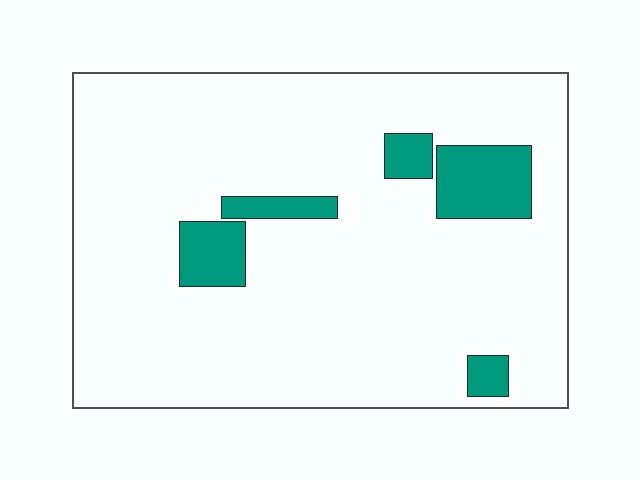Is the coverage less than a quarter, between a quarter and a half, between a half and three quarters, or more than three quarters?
Less than a quarter.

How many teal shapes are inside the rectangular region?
5.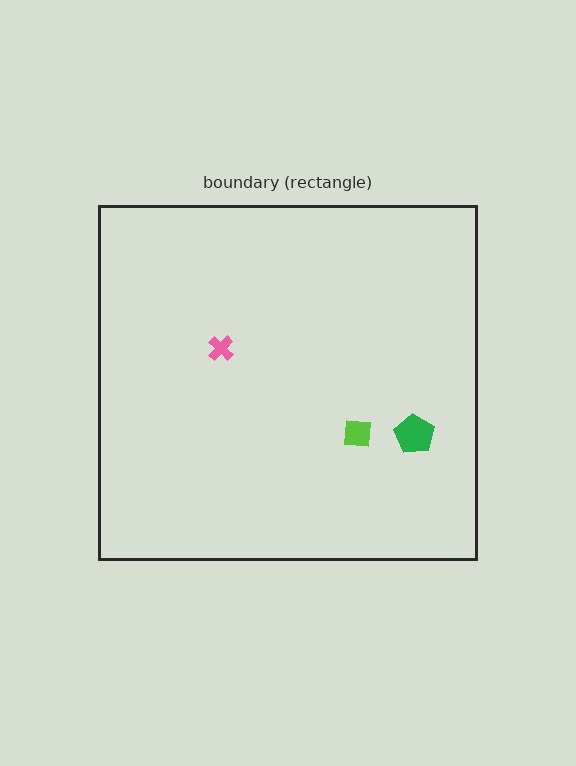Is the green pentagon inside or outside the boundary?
Inside.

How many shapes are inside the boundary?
3 inside, 0 outside.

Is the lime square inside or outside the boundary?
Inside.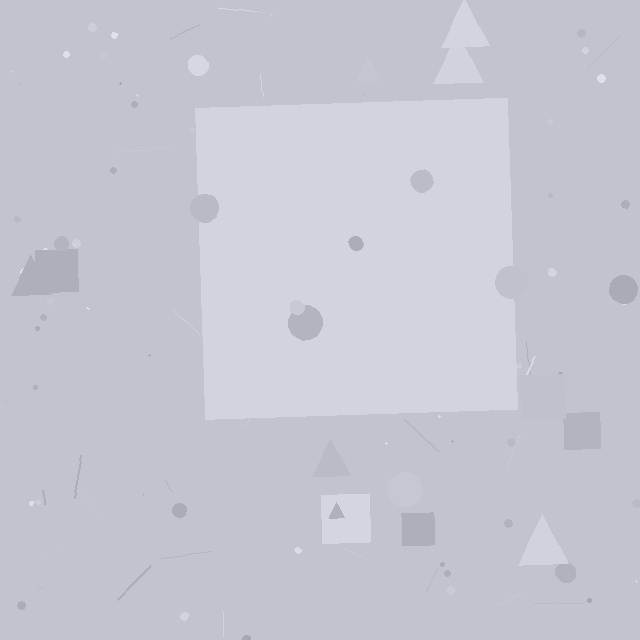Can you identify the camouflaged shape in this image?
The camouflaged shape is a square.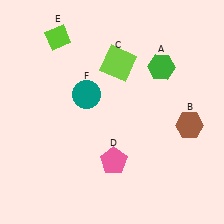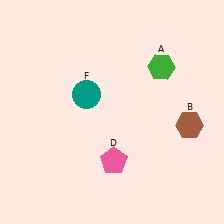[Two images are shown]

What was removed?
The lime diamond (E), the lime square (C) were removed in Image 2.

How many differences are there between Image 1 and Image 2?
There are 2 differences between the two images.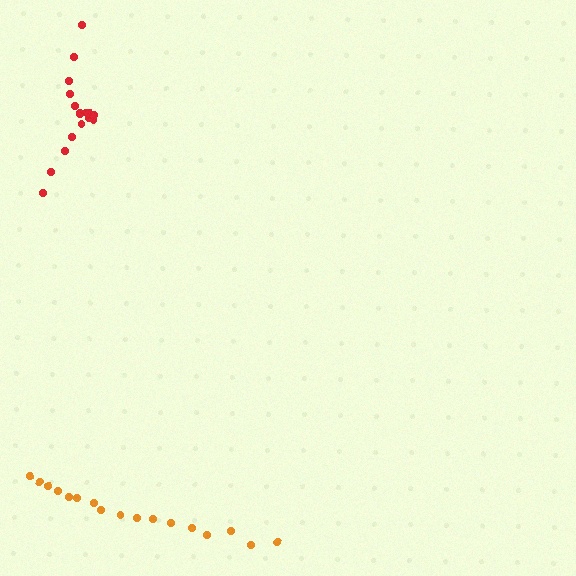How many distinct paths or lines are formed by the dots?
There are 2 distinct paths.